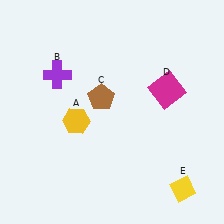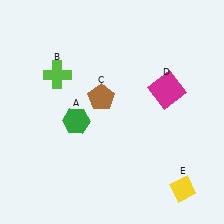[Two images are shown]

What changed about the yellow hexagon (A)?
In Image 1, A is yellow. In Image 2, it changed to green.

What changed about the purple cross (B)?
In Image 1, B is purple. In Image 2, it changed to lime.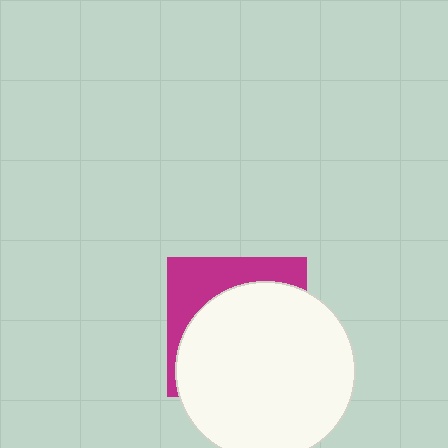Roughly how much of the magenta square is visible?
A small part of it is visible (roughly 31%).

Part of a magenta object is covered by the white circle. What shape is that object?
It is a square.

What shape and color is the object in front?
The object in front is a white circle.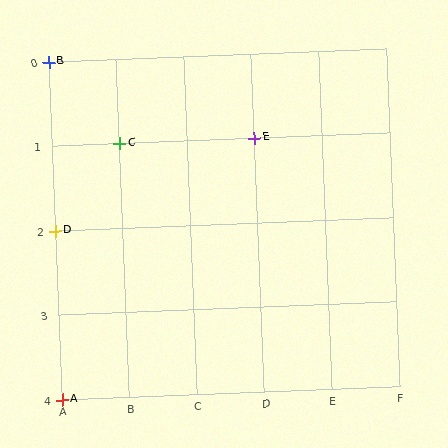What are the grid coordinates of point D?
Point D is at grid coordinates (A, 2).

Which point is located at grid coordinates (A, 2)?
Point D is at (A, 2).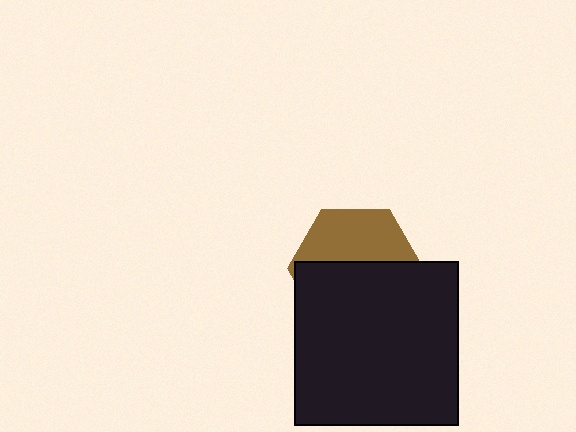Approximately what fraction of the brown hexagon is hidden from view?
Roughly 57% of the brown hexagon is hidden behind the black square.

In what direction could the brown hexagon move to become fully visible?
The brown hexagon could move up. That would shift it out from behind the black square entirely.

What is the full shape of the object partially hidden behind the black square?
The partially hidden object is a brown hexagon.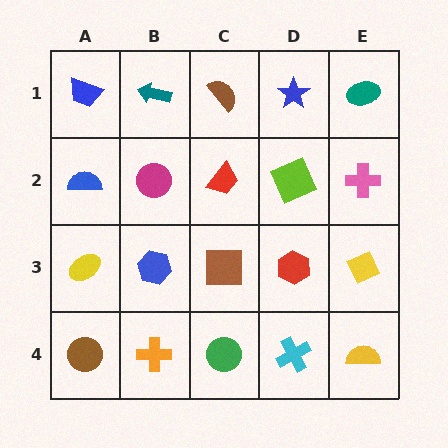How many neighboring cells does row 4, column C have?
3.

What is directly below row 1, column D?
A lime square.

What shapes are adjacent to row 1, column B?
A magenta circle (row 2, column B), a blue trapezoid (row 1, column A), a brown semicircle (row 1, column C).